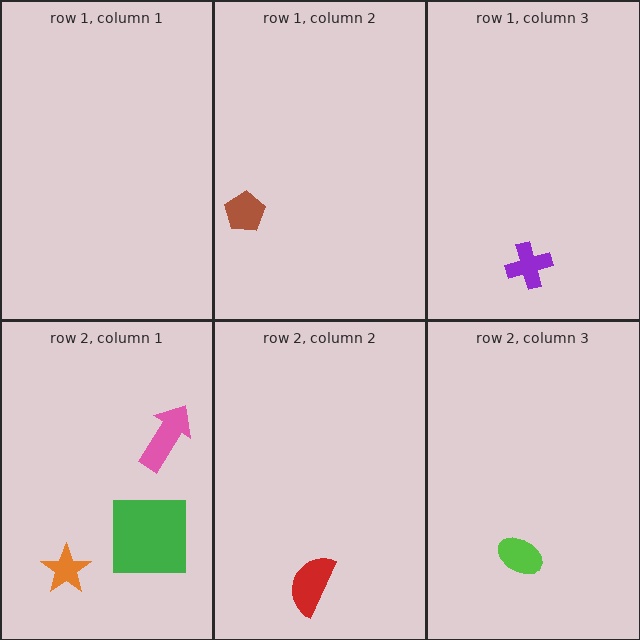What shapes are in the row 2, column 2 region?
The red semicircle.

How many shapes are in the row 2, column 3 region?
1.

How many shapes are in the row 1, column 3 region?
1.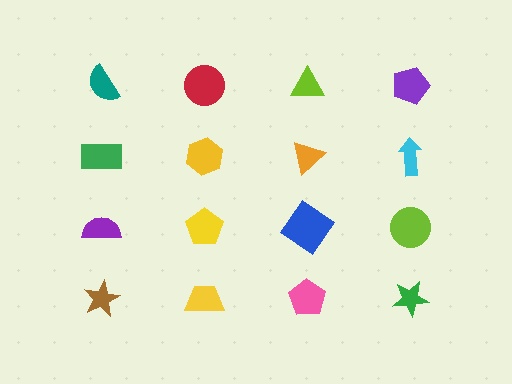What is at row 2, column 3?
An orange triangle.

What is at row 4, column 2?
A yellow trapezoid.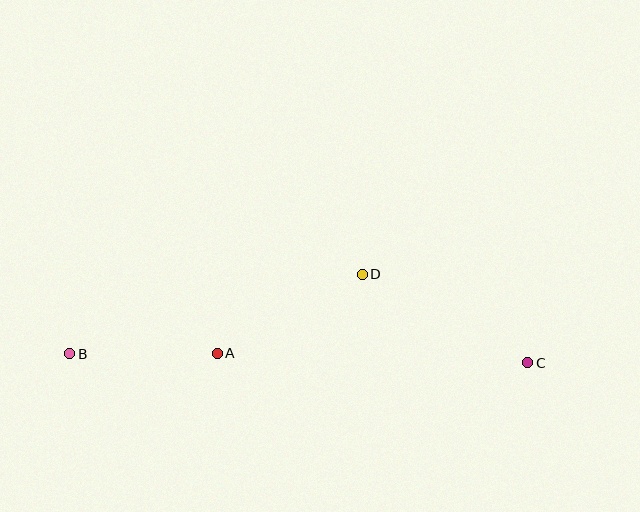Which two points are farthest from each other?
Points B and C are farthest from each other.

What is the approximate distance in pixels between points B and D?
The distance between B and D is approximately 303 pixels.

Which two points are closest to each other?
Points A and B are closest to each other.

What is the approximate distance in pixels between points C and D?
The distance between C and D is approximately 188 pixels.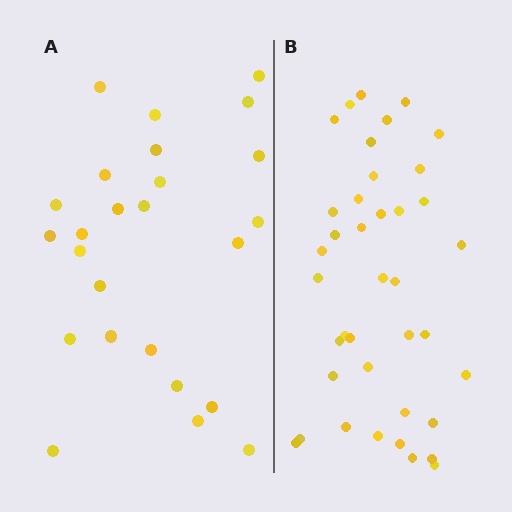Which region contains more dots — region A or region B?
Region B (the right region) has more dots.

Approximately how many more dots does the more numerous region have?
Region B has approximately 15 more dots than region A.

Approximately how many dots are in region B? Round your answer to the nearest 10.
About 40 dots. (The exact count is 39, which rounds to 40.)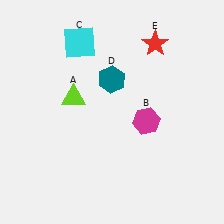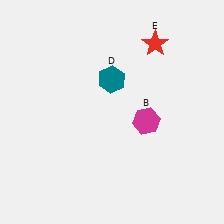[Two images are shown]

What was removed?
The lime triangle (A), the cyan square (C) were removed in Image 2.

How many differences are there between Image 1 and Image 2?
There are 2 differences between the two images.